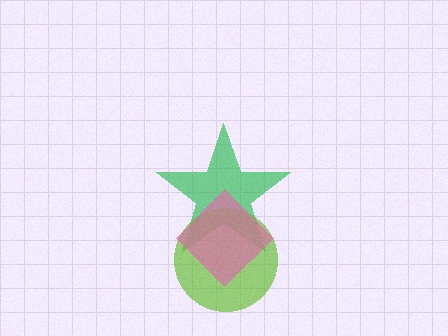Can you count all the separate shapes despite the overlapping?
Yes, there are 3 separate shapes.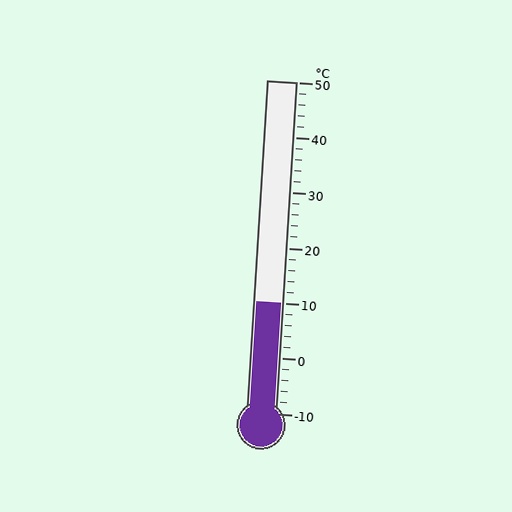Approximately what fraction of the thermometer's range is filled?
The thermometer is filled to approximately 35% of its range.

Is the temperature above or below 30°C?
The temperature is below 30°C.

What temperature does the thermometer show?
The thermometer shows approximately 10°C.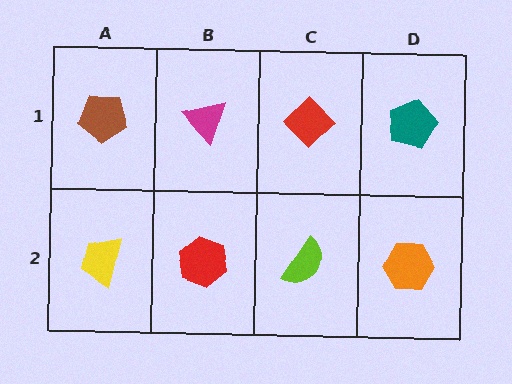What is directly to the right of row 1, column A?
A magenta triangle.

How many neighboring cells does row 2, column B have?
3.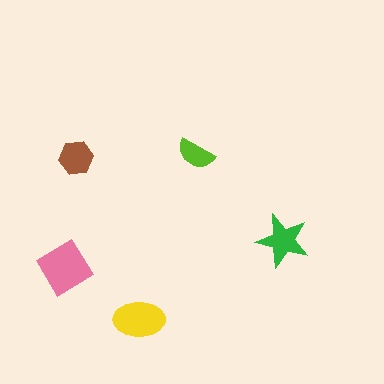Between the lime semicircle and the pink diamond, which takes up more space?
The pink diamond.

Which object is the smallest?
The lime semicircle.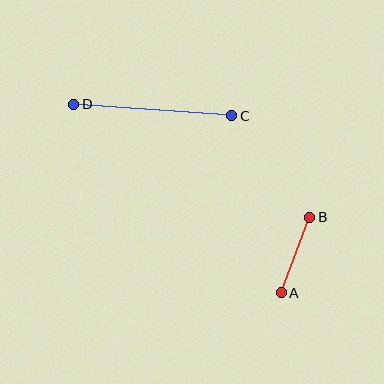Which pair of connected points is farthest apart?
Points C and D are farthest apart.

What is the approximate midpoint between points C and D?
The midpoint is at approximately (153, 110) pixels.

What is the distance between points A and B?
The distance is approximately 81 pixels.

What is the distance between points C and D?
The distance is approximately 158 pixels.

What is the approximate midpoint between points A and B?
The midpoint is at approximately (296, 255) pixels.